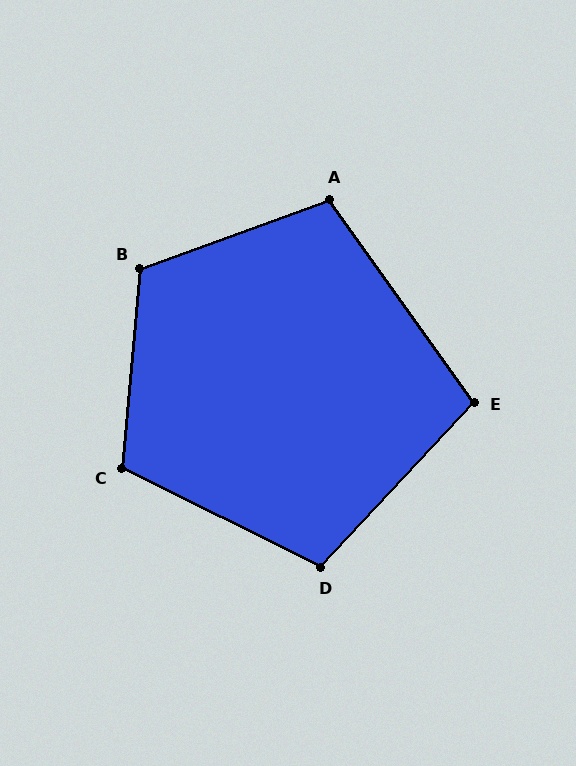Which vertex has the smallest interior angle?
E, at approximately 101 degrees.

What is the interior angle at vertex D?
Approximately 107 degrees (obtuse).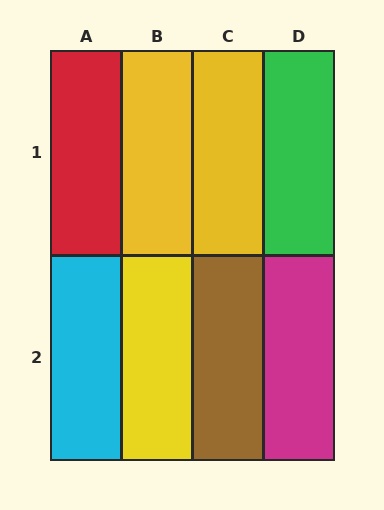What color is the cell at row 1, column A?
Red.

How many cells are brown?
1 cell is brown.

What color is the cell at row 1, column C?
Yellow.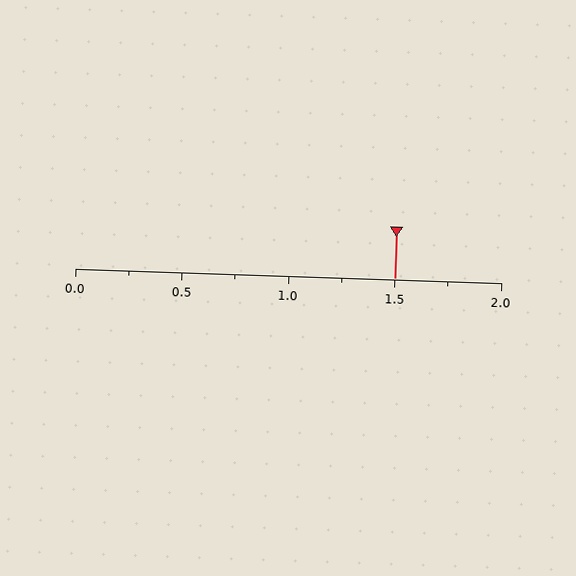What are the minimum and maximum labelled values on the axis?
The axis runs from 0.0 to 2.0.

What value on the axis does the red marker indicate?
The marker indicates approximately 1.5.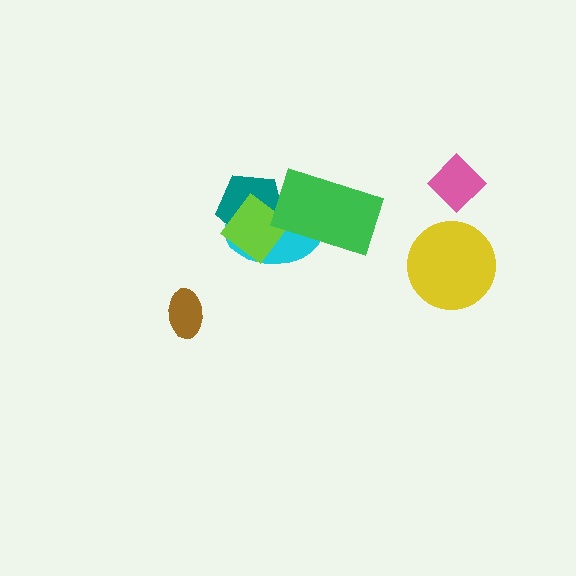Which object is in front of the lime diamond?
The green rectangle is in front of the lime diamond.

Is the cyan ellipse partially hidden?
Yes, it is partially covered by another shape.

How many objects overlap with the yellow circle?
0 objects overlap with the yellow circle.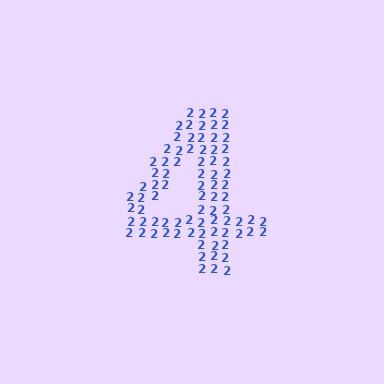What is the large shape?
The large shape is the digit 4.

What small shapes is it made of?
It is made of small digit 2's.